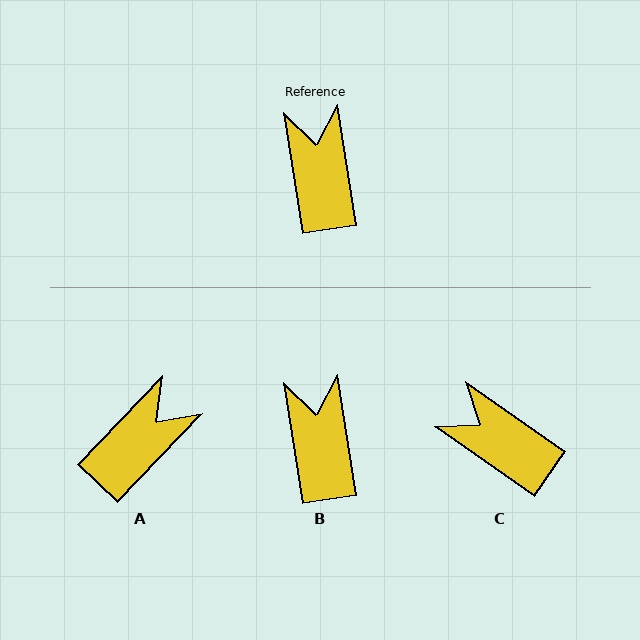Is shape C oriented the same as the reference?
No, it is off by about 46 degrees.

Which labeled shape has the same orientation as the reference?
B.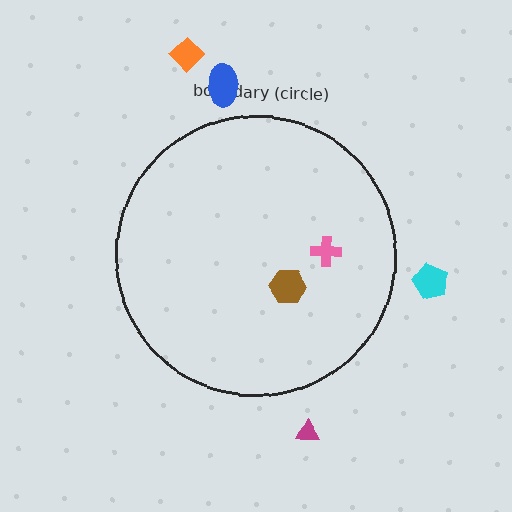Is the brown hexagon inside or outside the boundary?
Inside.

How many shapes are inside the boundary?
2 inside, 4 outside.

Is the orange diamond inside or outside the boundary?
Outside.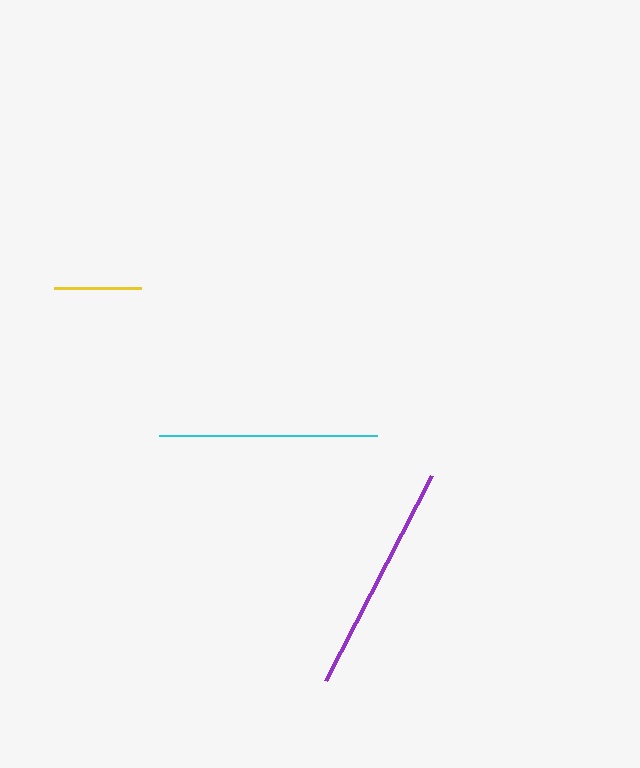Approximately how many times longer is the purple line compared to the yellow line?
The purple line is approximately 2.7 times the length of the yellow line.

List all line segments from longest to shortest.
From longest to shortest: purple, cyan, yellow.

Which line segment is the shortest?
The yellow line is the shortest at approximately 87 pixels.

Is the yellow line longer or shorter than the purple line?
The purple line is longer than the yellow line.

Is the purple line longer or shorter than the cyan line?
The purple line is longer than the cyan line.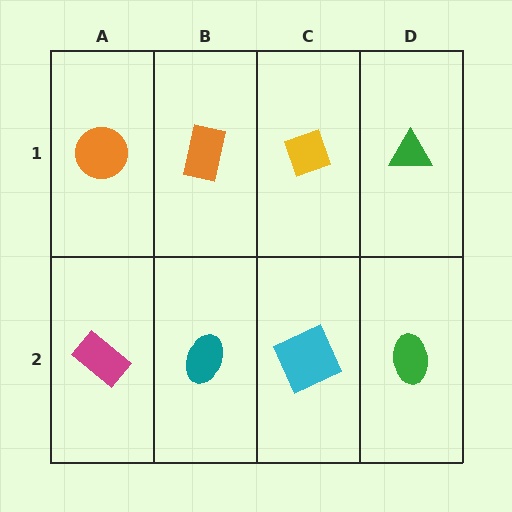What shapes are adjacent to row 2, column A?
An orange circle (row 1, column A), a teal ellipse (row 2, column B).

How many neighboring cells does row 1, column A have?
2.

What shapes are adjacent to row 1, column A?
A magenta rectangle (row 2, column A), an orange rectangle (row 1, column B).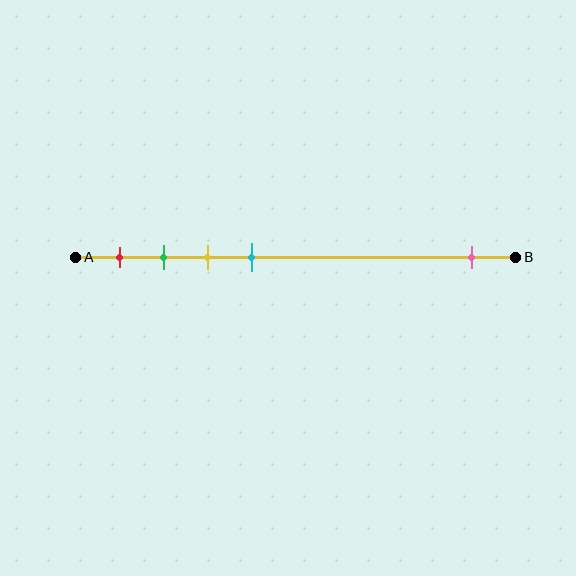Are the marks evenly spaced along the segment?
No, the marks are not evenly spaced.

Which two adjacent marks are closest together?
The green and yellow marks are the closest adjacent pair.